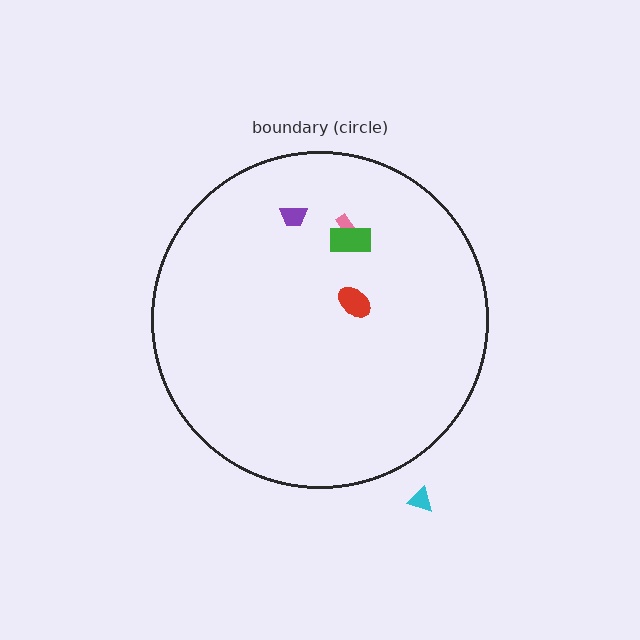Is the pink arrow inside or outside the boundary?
Inside.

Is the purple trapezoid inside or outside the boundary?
Inside.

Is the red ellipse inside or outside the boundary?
Inside.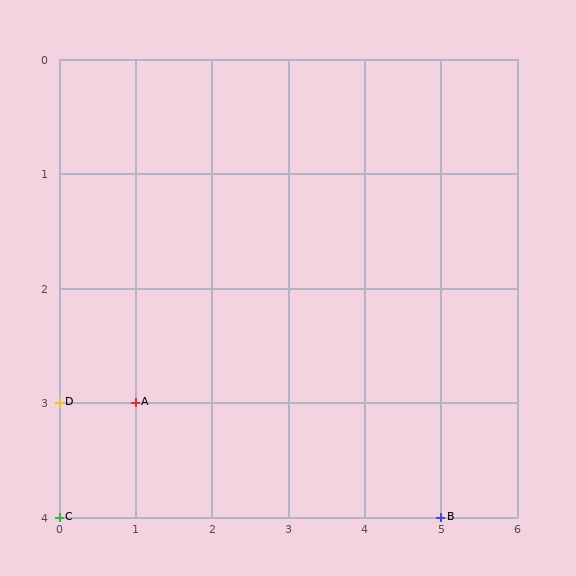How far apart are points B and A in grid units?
Points B and A are 4 columns and 1 row apart (about 4.1 grid units diagonally).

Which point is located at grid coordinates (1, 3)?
Point A is at (1, 3).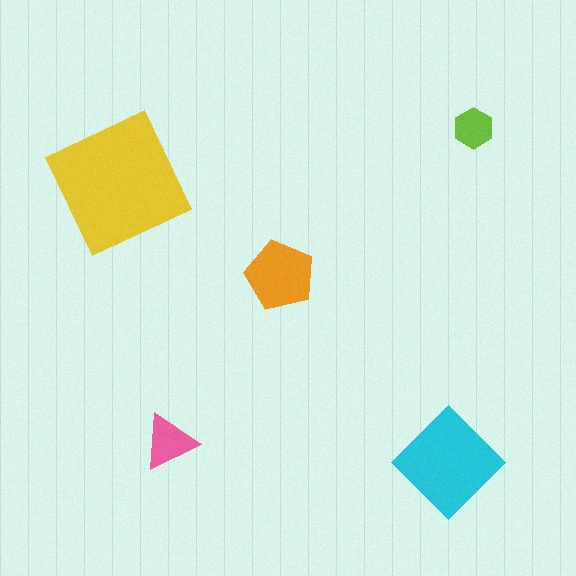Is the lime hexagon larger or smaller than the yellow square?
Smaller.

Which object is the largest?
The yellow square.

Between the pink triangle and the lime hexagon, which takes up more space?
The pink triangle.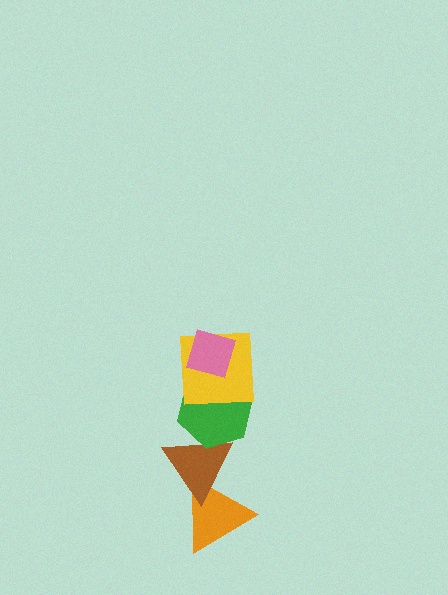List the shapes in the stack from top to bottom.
From top to bottom: the pink diamond, the yellow square, the green hexagon, the brown triangle, the orange triangle.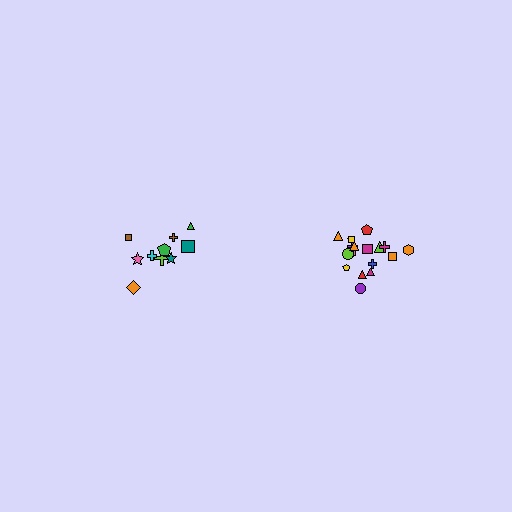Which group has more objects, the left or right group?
The right group.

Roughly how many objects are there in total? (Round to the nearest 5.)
Roughly 30 objects in total.